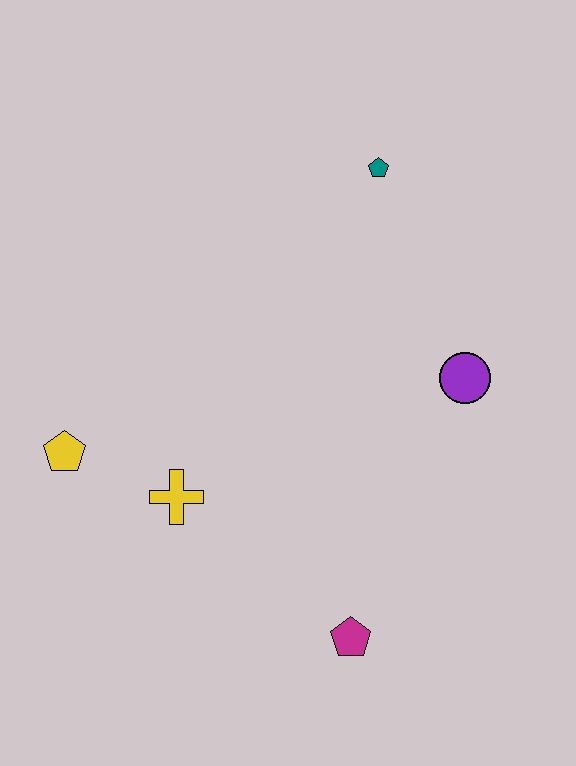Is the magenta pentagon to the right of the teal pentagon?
No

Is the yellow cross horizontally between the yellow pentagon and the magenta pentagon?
Yes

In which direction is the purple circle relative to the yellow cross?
The purple circle is to the right of the yellow cross.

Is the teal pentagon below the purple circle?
No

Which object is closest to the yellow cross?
The yellow pentagon is closest to the yellow cross.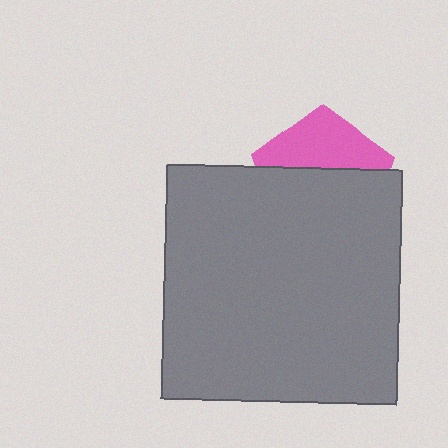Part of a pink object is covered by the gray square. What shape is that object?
It is a pentagon.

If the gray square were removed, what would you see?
You would see the complete pink pentagon.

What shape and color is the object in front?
The object in front is a gray square.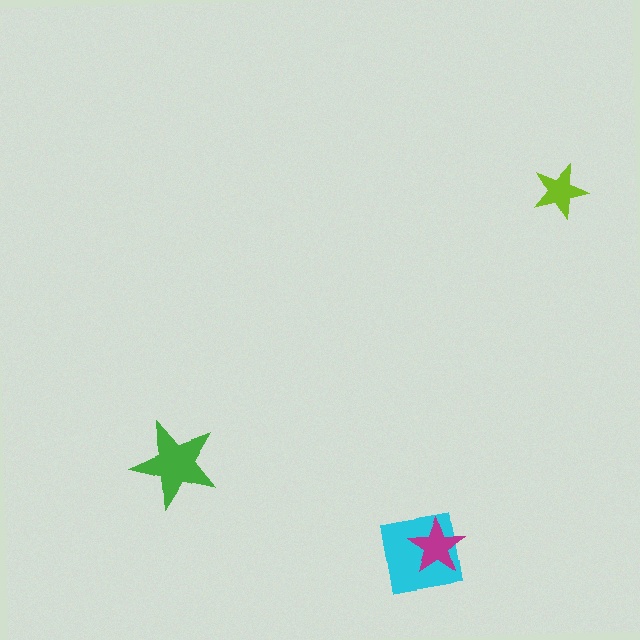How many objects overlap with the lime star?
0 objects overlap with the lime star.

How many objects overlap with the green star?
0 objects overlap with the green star.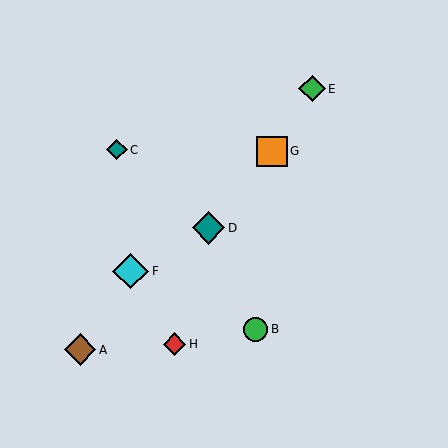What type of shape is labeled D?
Shape D is a teal diamond.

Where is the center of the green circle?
The center of the green circle is at (256, 329).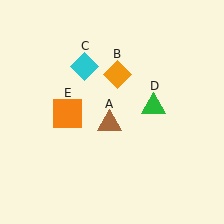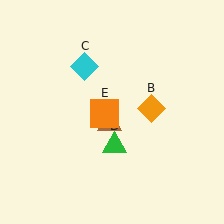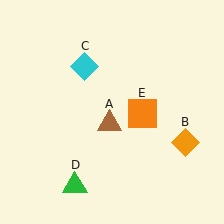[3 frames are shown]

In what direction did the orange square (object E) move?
The orange square (object E) moved right.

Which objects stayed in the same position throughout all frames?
Brown triangle (object A) and cyan diamond (object C) remained stationary.